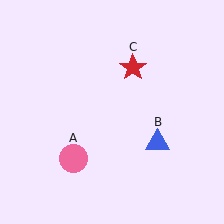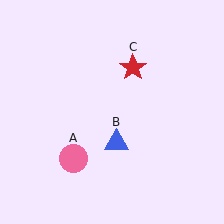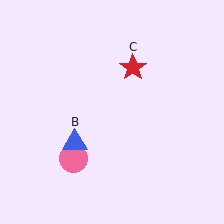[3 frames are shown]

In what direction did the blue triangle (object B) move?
The blue triangle (object B) moved left.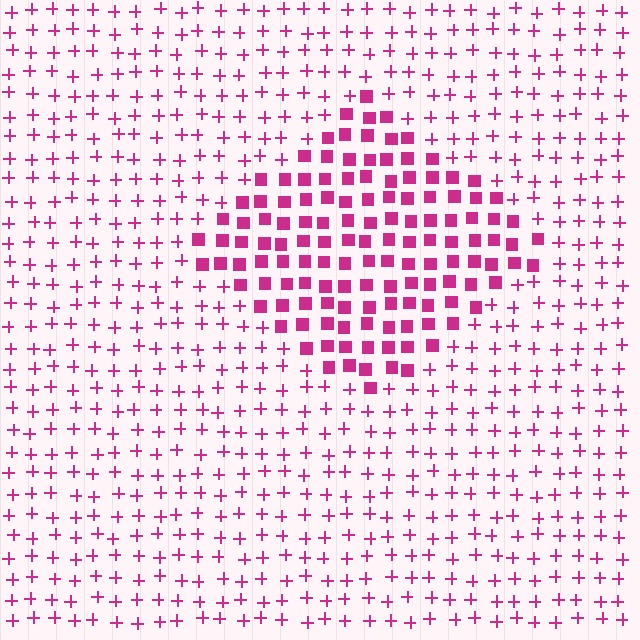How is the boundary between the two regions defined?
The boundary is defined by a change in element shape: squares inside vs. plus signs outside. All elements share the same color and spacing.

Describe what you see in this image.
The image is filled with small magenta elements arranged in a uniform grid. A diamond-shaped region contains squares, while the surrounding area contains plus signs. The boundary is defined purely by the change in element shape.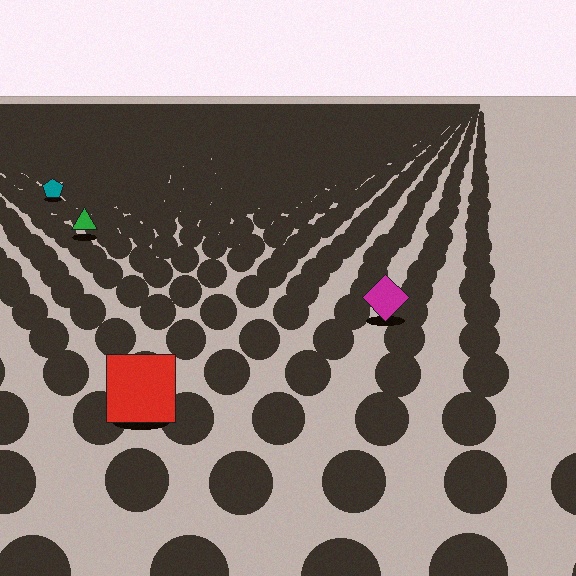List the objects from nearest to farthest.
From nearest to farthest: the red square, the magenta diamond, the green triangle, the teal pentagon.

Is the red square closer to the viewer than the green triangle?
Yes. The red square is closer — you can tell from the texture gradient: the ground texture is coarser near it.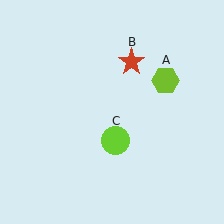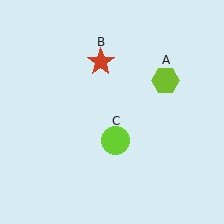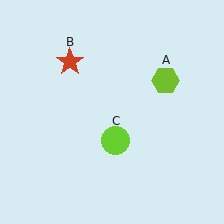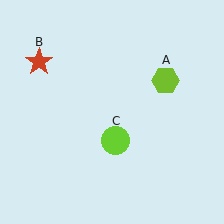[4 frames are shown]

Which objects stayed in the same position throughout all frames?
Lime hexagon (object A) and lime circle (object C) remained stationary.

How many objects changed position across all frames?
1 object changed position: red star (object B).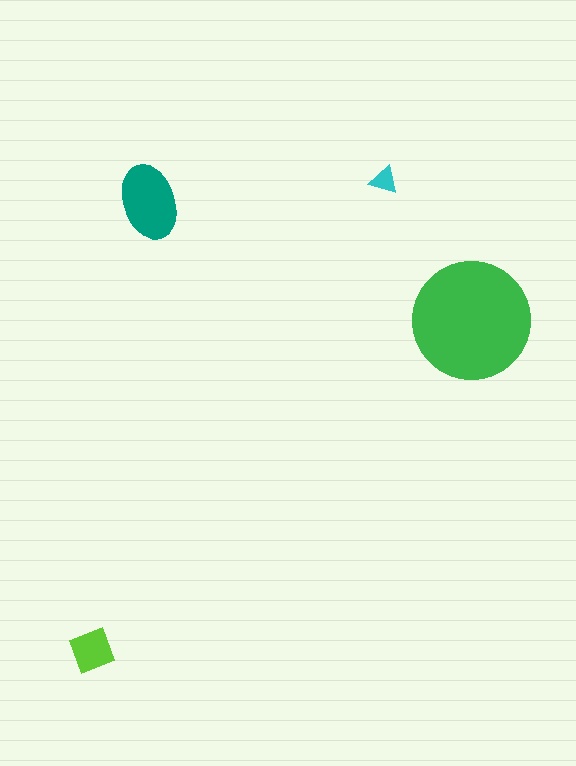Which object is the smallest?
The cyan triangle.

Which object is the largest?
The green circle.